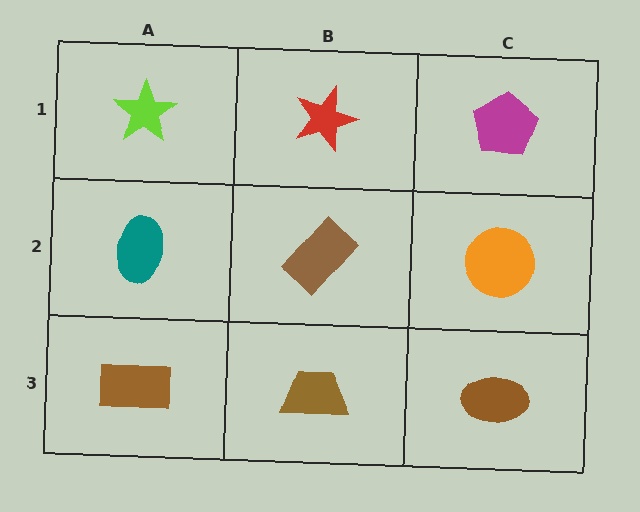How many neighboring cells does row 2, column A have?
3.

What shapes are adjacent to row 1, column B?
A brown rectangle (row 2, column B), a lime star (row 1, column A), a magenta pentagon (row 1, column C).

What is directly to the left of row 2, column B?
A teal ellipse.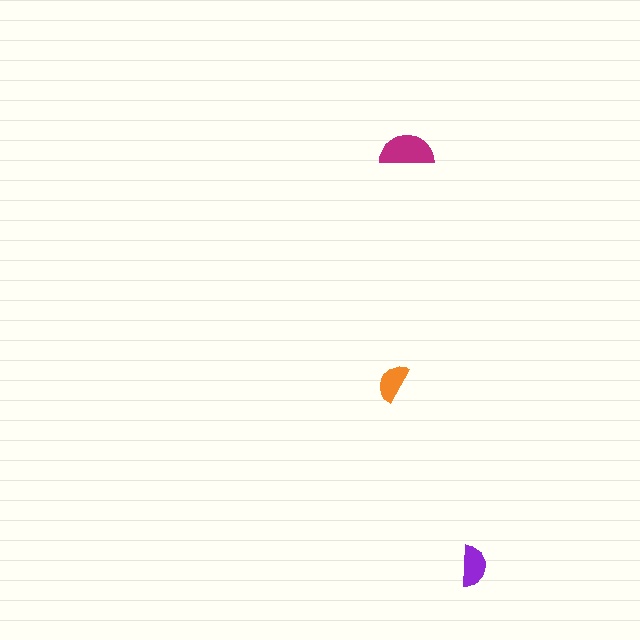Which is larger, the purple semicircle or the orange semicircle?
The purple one.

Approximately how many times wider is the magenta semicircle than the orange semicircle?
About 1.5 times wider.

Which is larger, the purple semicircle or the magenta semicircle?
The magenta one.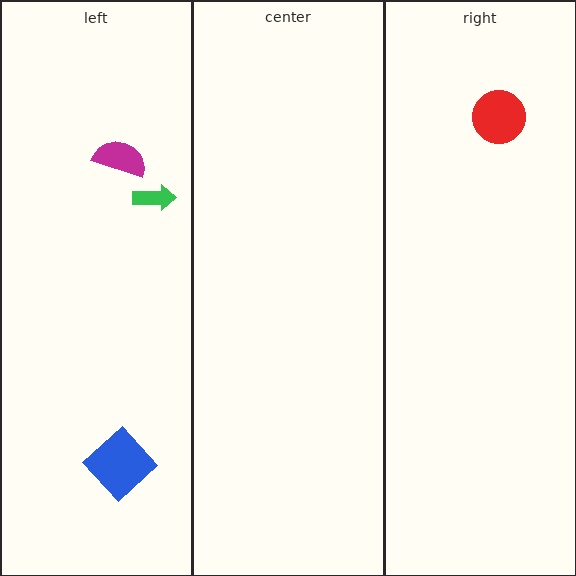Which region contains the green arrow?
The left region.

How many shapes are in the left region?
3.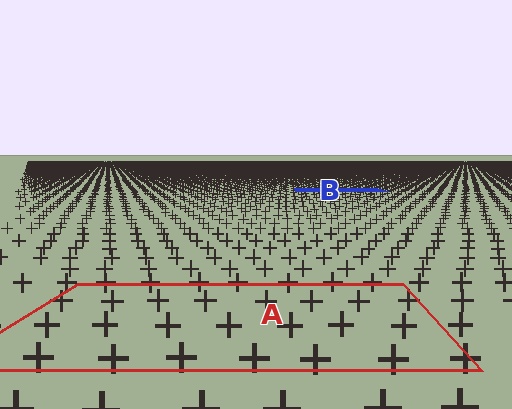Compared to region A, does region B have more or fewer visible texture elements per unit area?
Region B has more texture elements per unit area — they are packed more densely because it is farther away.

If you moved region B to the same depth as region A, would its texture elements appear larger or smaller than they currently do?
They would appear larger. At a closer depth, the same texture elements are projected at a bigger on-screen size.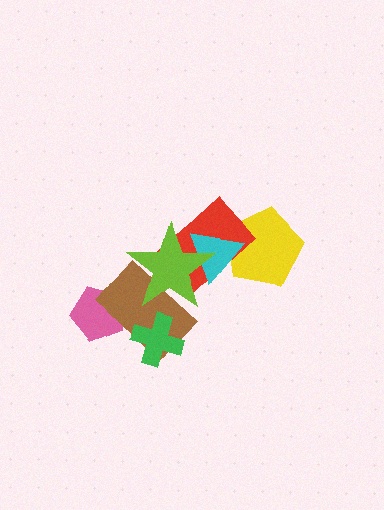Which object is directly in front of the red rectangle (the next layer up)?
The cyan triangle is directly in front of the red rectangle.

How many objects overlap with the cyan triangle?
3 objects overlap with the cyan triangle.